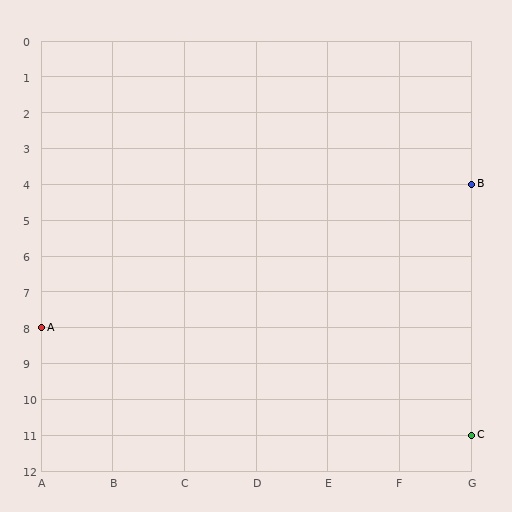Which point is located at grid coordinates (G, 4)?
Point B is at (G, 4).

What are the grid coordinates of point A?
Point A is at grid coordinates (A, 8).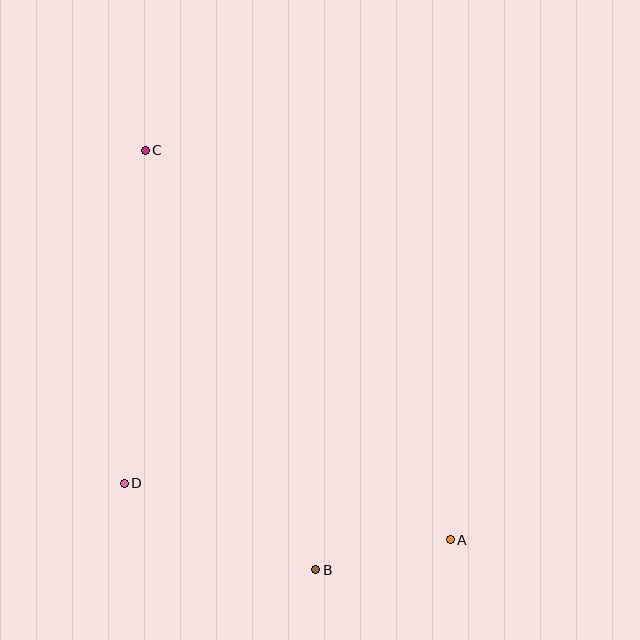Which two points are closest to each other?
Points A and B are closest to each other.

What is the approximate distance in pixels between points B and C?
The distance between B and C is approximately 453 pixels.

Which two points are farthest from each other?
Points A and C are farthest from each other.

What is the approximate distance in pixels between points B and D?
The distance between B and D is approximately 210 pixels.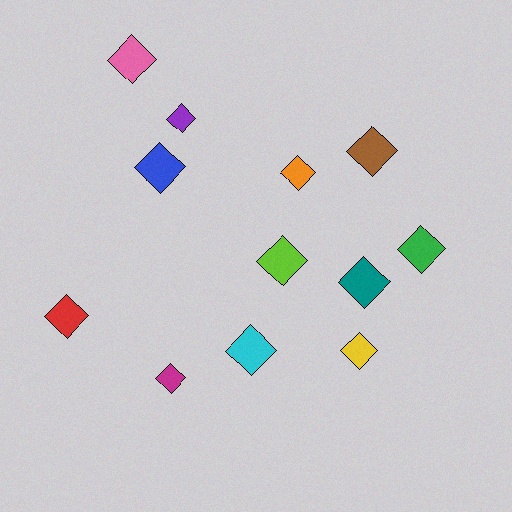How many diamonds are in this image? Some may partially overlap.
There are 12 diamonds.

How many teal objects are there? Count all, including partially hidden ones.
There is 1 teal object.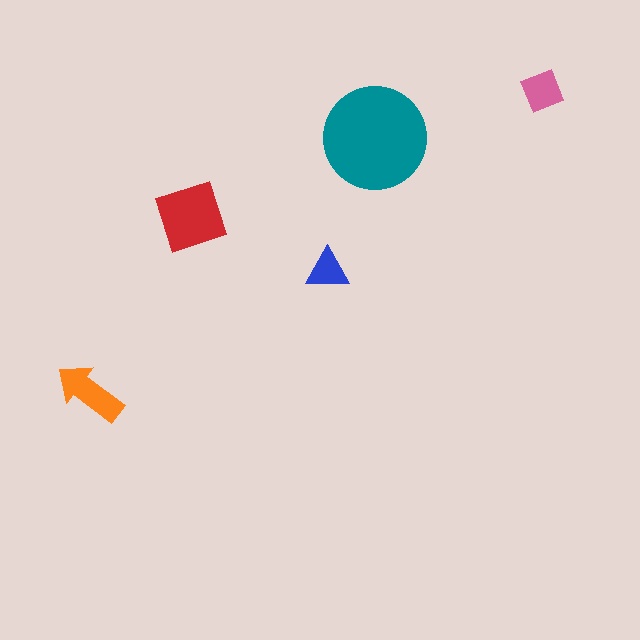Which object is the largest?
The teal circle.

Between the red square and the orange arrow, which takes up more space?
The red square.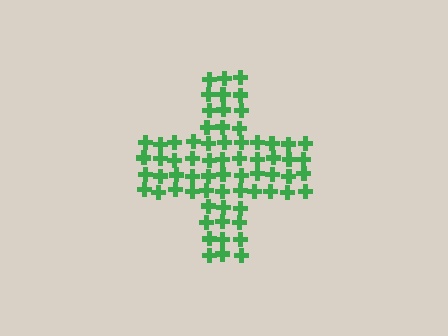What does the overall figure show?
The overall figure shows a cross.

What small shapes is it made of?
It is made of small crosses.